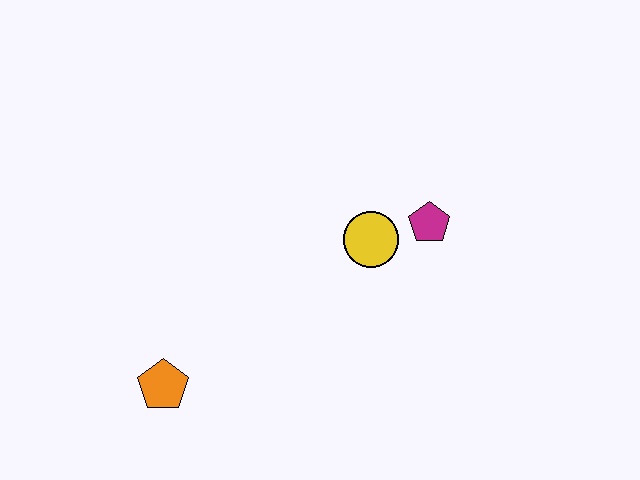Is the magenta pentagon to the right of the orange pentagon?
Yes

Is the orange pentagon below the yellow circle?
Yes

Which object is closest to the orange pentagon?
The yellow circle is closest to the orange pentagon.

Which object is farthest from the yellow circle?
The orange pentagon is farthest from the yellow circle.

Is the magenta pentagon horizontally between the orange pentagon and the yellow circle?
No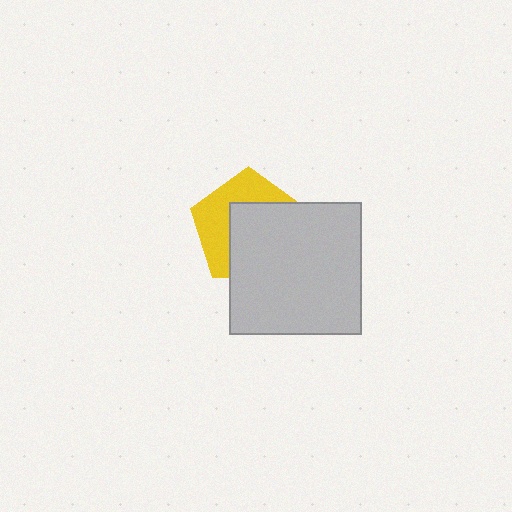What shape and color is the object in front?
The object in front is a light gray square.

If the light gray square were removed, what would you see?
You would see the complete yellow pentagon.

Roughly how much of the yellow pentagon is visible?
A small part of it is visible (roughly 44%).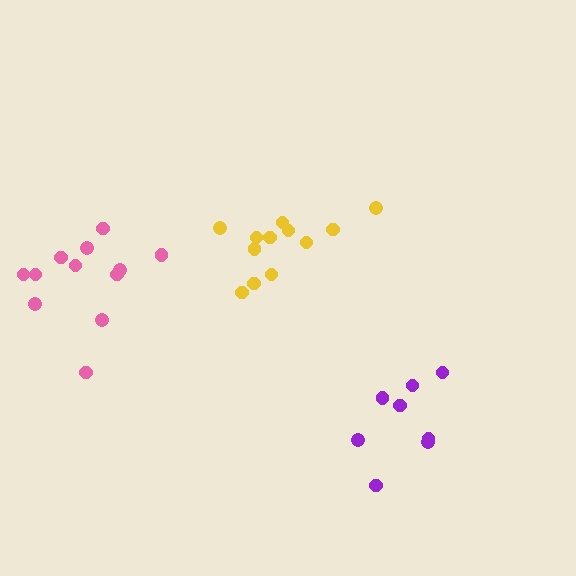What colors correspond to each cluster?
The clusters are colored: yellow, pink, purple.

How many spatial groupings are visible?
There are 3 spatial groupings.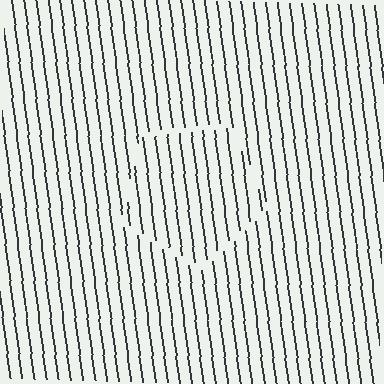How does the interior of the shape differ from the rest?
The interior of the shape contains the same grating, shifted by half a period — the contour is defined by the phase discontinuity where line-ends from the inner and outer gratings abut.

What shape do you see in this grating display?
An illusory pentagon. The interior of the shape contains the same grating, shifted by half a period — the contour is defined by the phase discontinuity where line-ends from the inner and outer gratings abut.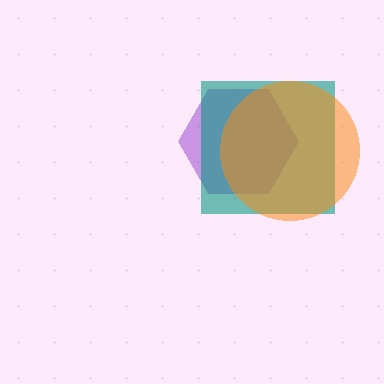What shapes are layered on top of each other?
The layered shapes are: a purple hexagon, a teal square, an orange circle.